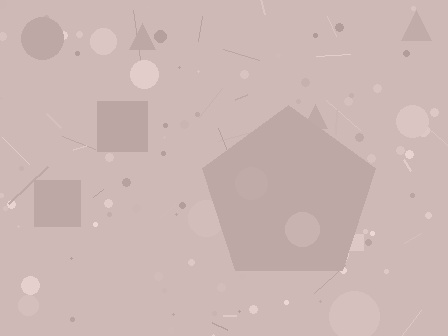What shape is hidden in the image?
A pentagon is hidden in the image.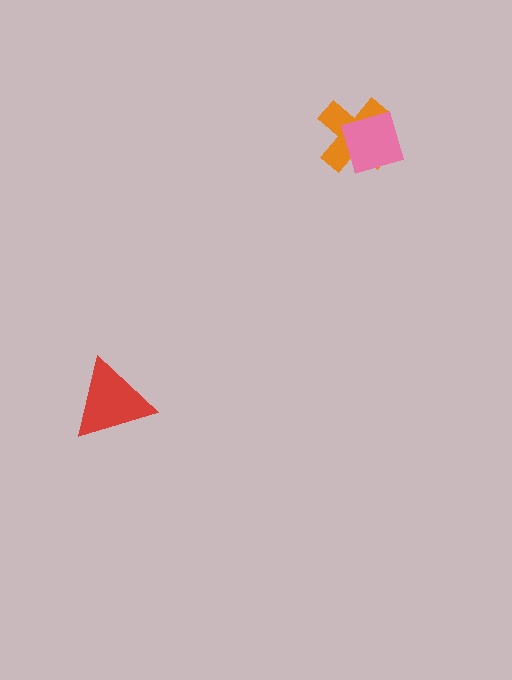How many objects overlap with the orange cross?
1 object overlaps with the orange cross.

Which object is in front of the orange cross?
The pink diamond is in front of the orange cross.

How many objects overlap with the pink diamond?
1 object overlaps with the pink diamond.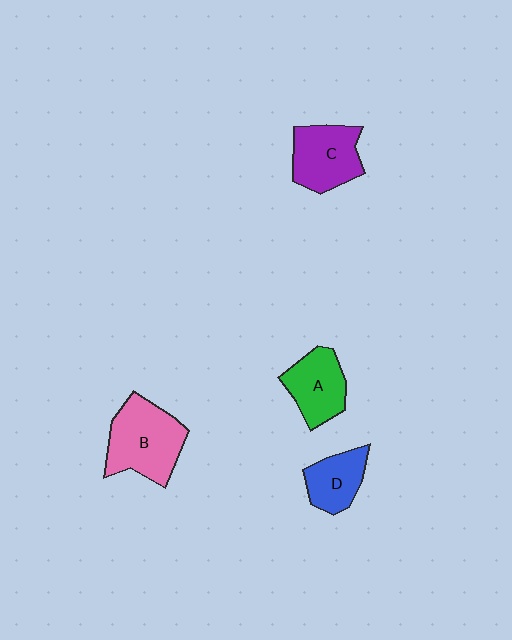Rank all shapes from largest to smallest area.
From largest to smallest: B (pink), C (purple), A (green), D (blue).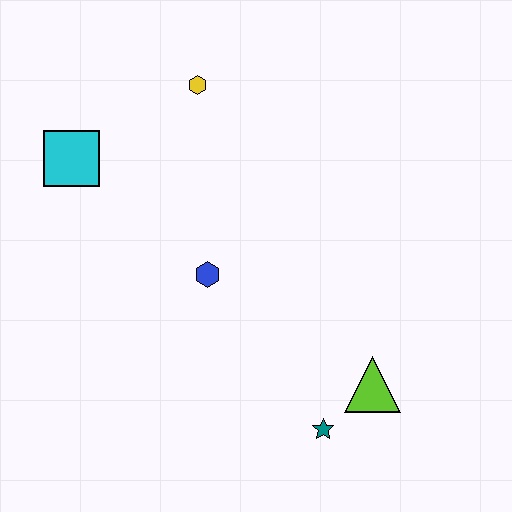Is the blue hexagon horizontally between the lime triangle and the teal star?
No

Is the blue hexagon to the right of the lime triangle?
No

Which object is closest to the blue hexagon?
The cyan square is closest to the blue hexagon.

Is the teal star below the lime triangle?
Yes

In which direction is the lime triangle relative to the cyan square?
The lime triangle is to the right of the cyan square.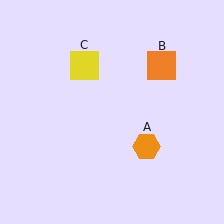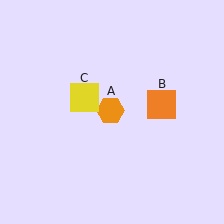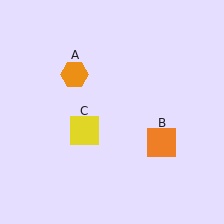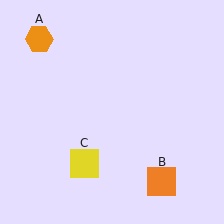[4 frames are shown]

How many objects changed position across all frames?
3 objects changed position: orange hexagon (object A), orange square (object B), yellow square (object C).